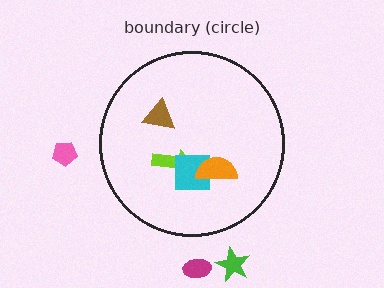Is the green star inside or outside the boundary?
Outside.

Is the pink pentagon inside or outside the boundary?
Outside.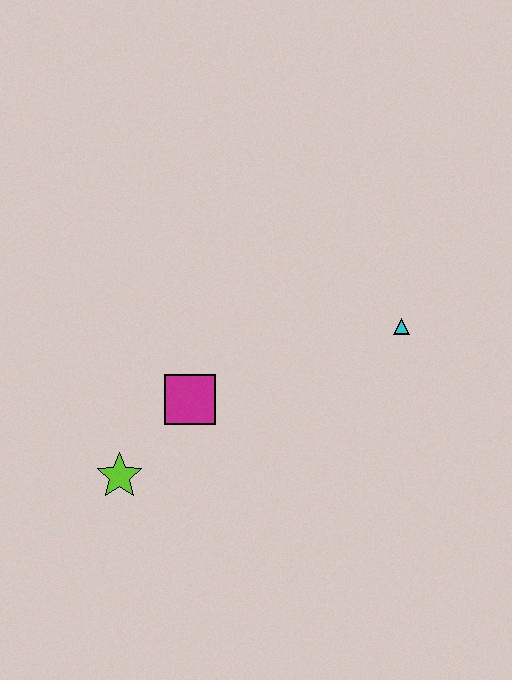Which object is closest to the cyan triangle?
The magenta square is closest to the cyan triangle.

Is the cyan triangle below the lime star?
No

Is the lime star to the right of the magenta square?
No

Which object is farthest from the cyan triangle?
The lime star is farthest from the cyan triangle.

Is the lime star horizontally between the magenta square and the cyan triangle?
No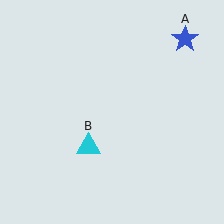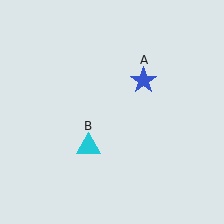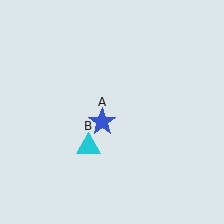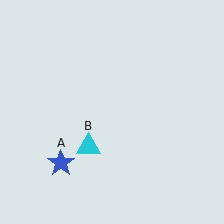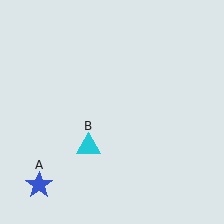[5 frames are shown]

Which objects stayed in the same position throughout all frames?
Cyan triangle (object B) remained stationary.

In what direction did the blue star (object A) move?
The blue star (object A) moved down and to the left.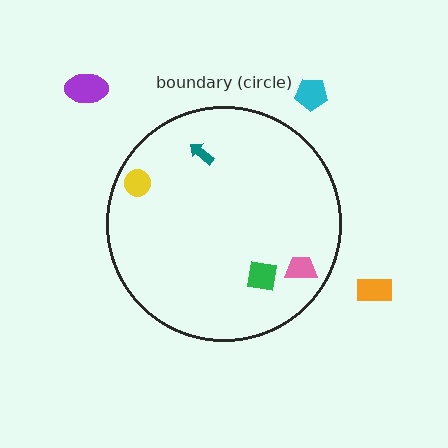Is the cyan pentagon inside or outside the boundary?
Outside.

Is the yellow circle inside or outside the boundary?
Inside.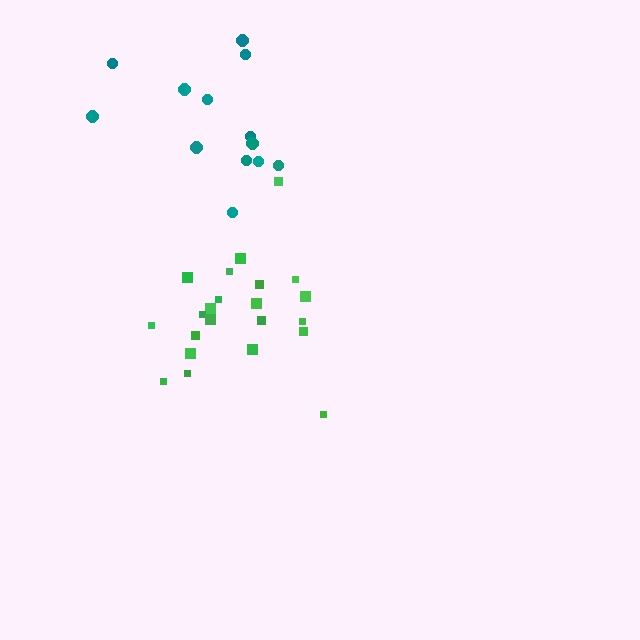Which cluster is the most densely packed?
Green.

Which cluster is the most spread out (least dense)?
Teal.